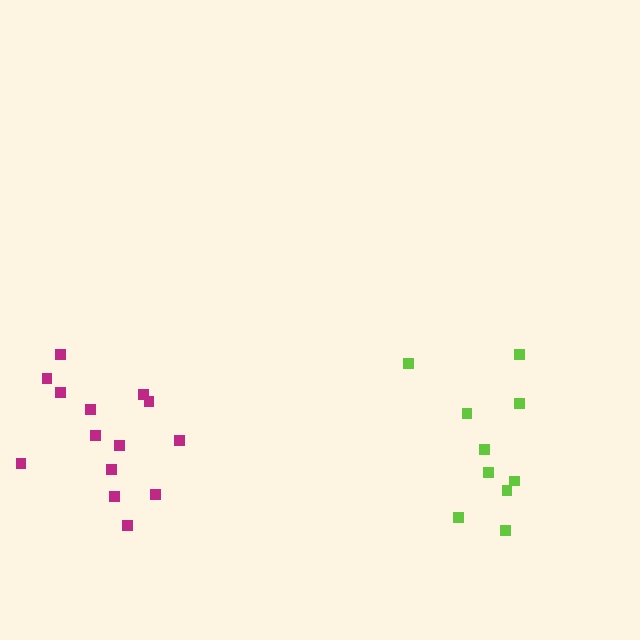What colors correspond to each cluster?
The clusters are colored: magenta, lime.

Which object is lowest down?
The lime cluster is bottommost.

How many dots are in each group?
Group 1: 14 dots, Group 2: 10 dots (24 total).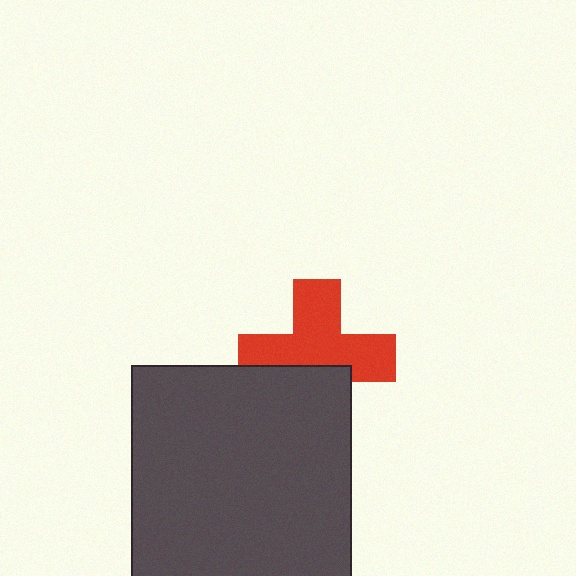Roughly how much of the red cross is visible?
About half of it is visible (roughly 65%).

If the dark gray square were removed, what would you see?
You would see the complete red cross.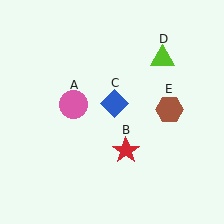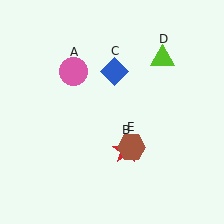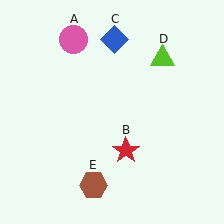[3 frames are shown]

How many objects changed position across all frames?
3 objects changed position: pink circle (object A), blue diamond (object C), brown hexagon (object E).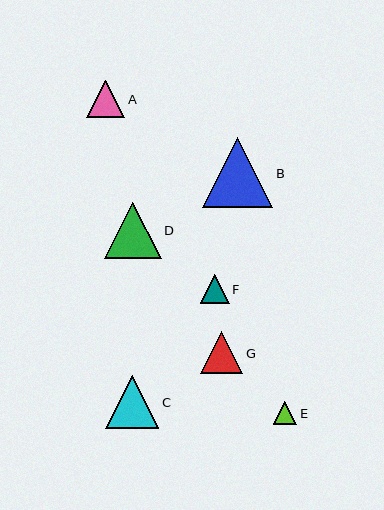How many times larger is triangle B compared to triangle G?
Triangle B is approximately 1.7 times the size of triangle G.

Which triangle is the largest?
Triangle B is the largest with a size of approximately 70 pixels.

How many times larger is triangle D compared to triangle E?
Triangle D is approximately 2.4 times the size of triangle E.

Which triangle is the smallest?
Triangle E is the smallest with a size of approximately 23 pixels.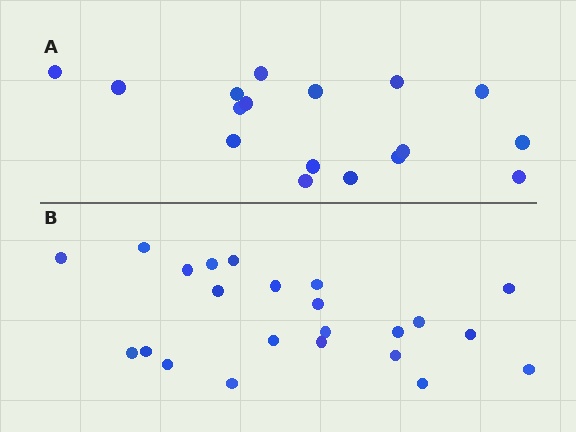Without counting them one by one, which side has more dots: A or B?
Region B (the bottom region) has more dots.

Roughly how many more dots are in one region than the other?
Region B has about 6 more dots than region A.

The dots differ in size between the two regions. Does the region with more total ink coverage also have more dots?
No. Region A has more total ink coverage because its dots are larger, but region B actually contains more individual dots. Total area can be misleading — the number of items is what matters here.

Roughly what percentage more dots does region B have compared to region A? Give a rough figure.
About 35% more.